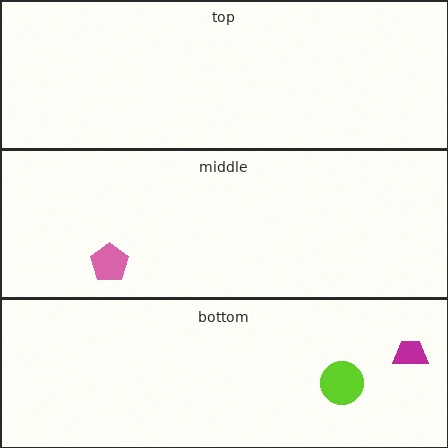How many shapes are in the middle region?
1.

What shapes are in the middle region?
The pink pentagon.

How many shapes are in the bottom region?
2.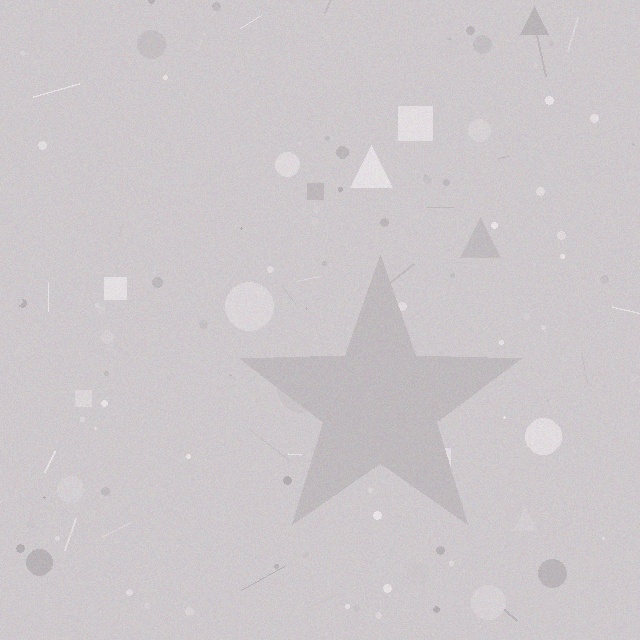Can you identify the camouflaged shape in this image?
The camouflaged shape is a star.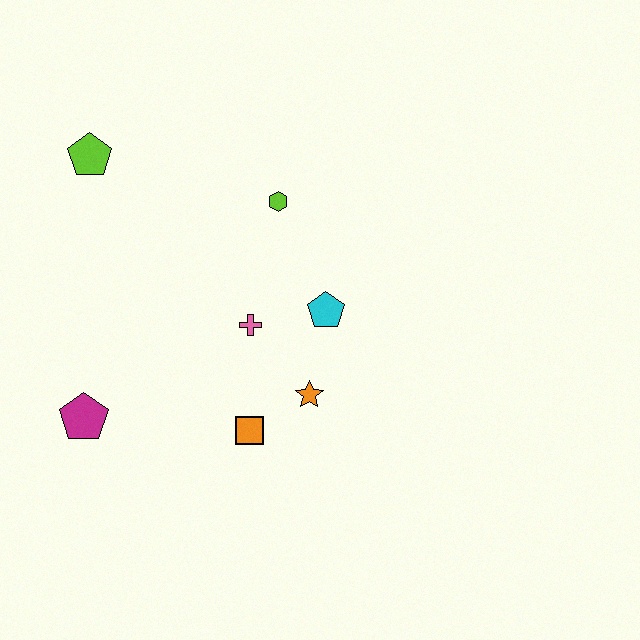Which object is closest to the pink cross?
The cyan pentagon is closest to the pink cross.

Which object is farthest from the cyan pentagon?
The lime pentagon is farthest from the cyan pentagon.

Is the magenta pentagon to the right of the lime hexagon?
No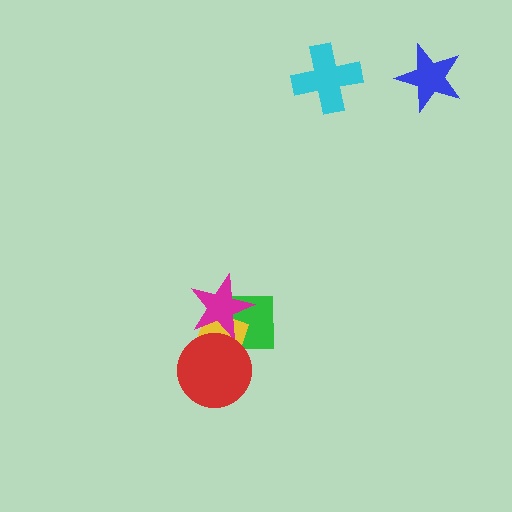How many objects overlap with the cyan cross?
0 objects overlap with the cyan cross.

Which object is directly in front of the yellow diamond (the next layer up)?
The magenta star is directly in front of the yellow diamond.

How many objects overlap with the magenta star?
3 objects overlap with the magenta star.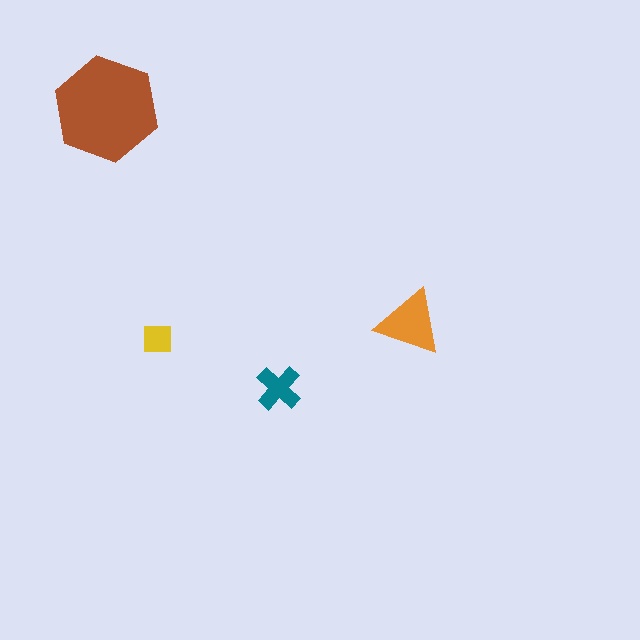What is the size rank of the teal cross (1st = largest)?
3rd.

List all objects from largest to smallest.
The brown hexagon, the orange triangle, the teal cross, the yellow square.